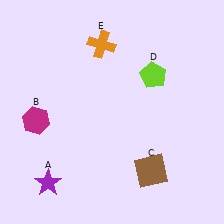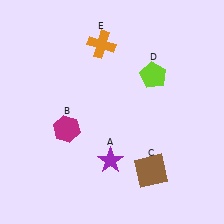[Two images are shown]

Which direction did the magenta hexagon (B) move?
The magenta hexagon (B) moved right.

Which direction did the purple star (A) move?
The purple star (A) moved right.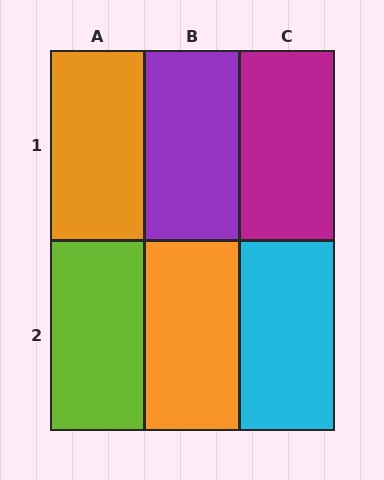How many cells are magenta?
1 cell is magenta.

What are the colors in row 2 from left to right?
Lime, orange, cyan.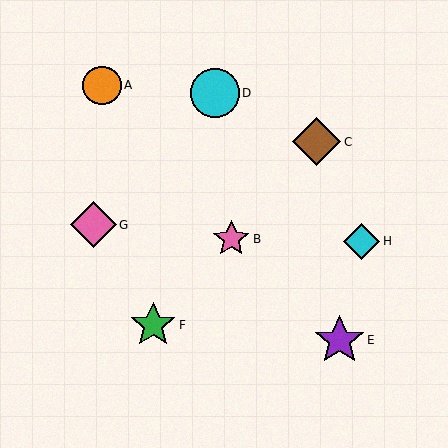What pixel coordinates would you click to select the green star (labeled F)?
Click at (153, 325) to select the green star F.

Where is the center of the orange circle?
The center of the orange circle is at (102, 85).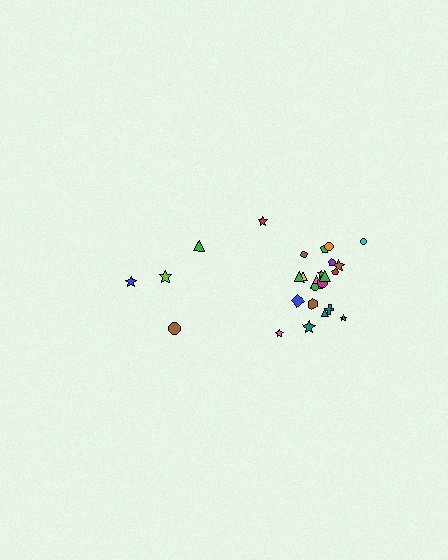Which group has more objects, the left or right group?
The right group.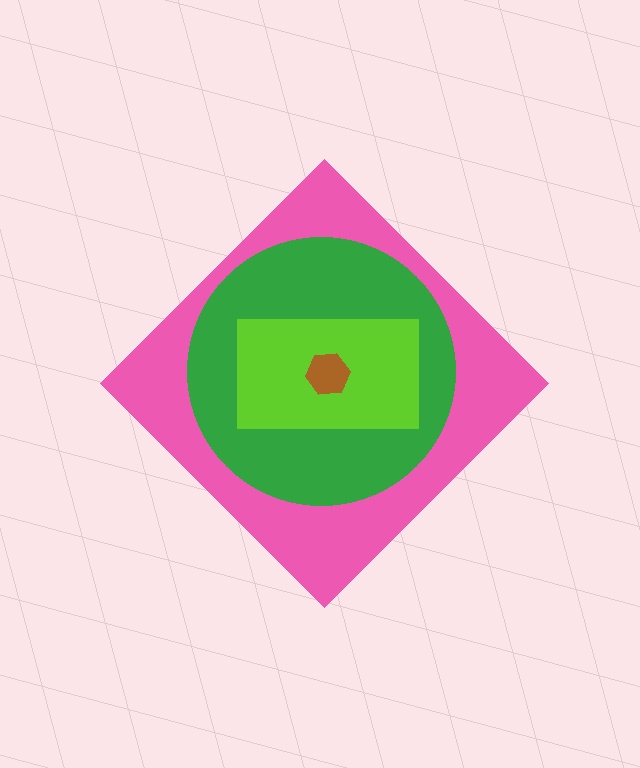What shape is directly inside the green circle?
The lime rectangle.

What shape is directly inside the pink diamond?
The green circle.